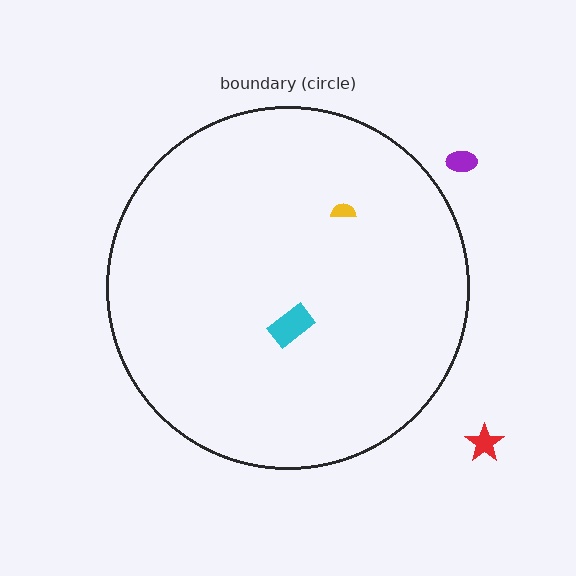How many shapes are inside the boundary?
2 inside, 2 outside.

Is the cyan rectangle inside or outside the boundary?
Inside.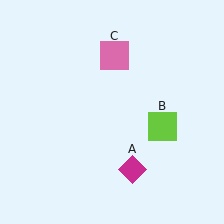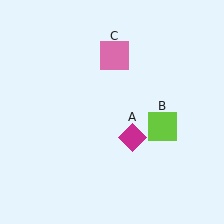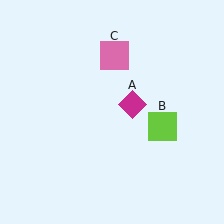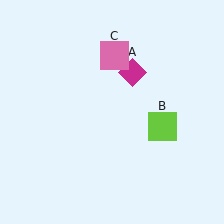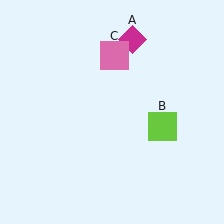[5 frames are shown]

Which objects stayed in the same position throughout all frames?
Lime square (object B) and pink square (object C) remained stationary.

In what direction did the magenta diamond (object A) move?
The magenta diamond (object A) moved up.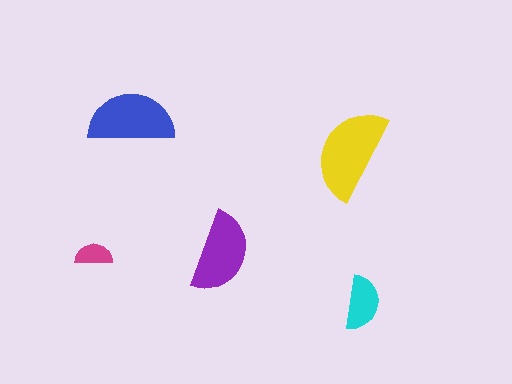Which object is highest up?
The blue semicircle is topmost.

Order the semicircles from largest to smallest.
the yellow one, the blue one, the purple one, the cyan one, the magenta one.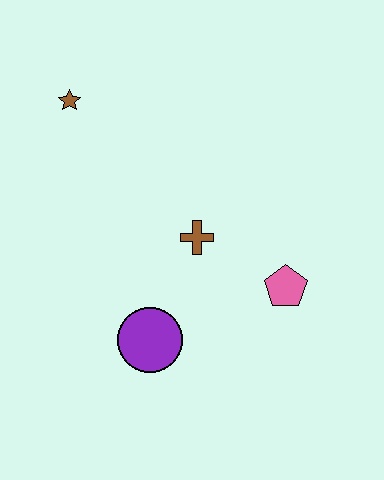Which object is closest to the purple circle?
The brown cross is closest to the purple circle.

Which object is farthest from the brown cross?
The brown star is farthest from the brown cross.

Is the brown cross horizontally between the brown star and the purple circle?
No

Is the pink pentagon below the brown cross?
Yes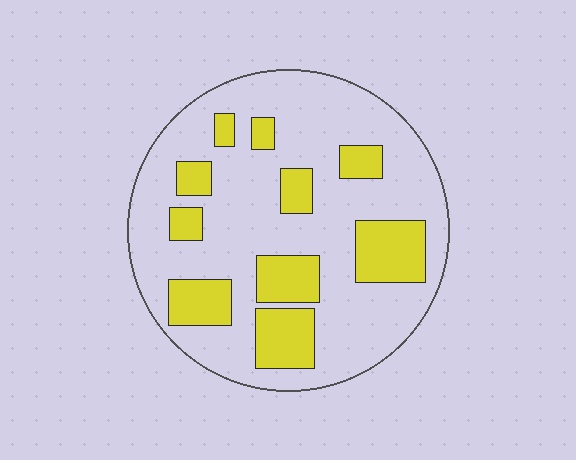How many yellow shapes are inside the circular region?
10.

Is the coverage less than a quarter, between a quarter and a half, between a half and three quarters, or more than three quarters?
Between a quarter and a half.